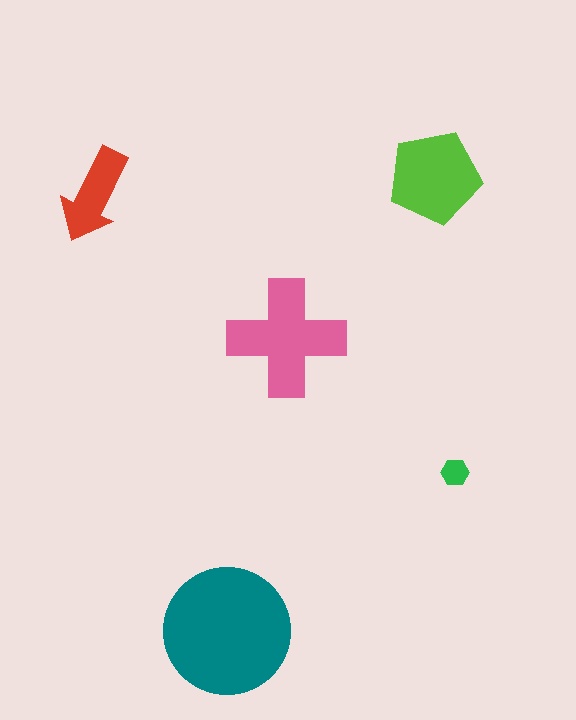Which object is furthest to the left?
The red arrow is leftmost.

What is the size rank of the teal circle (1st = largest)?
1st.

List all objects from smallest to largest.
The green hexagon, the red arrow, the lime pentagon, the pink cross, the teal circle.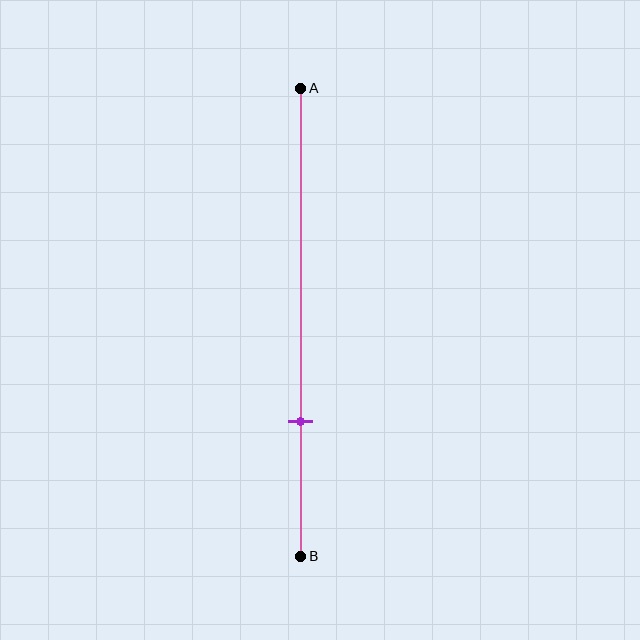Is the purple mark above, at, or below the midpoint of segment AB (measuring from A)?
The purple mark is below the midpoint of segment AB.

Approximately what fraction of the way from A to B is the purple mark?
The purple mark is approximately 70% of the way from A to B.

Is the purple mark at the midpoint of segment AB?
No, the mark is at about 70% from A, not at the 50% midpoint.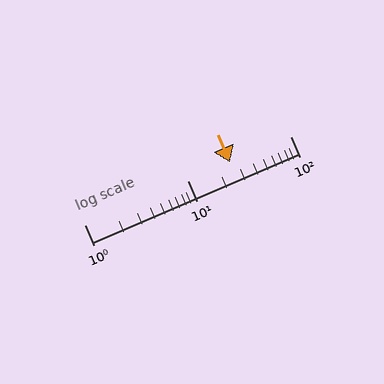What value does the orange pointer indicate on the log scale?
The pointer indicates approximately 26.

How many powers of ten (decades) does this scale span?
The scale spans 2 decades, from 1 to 100.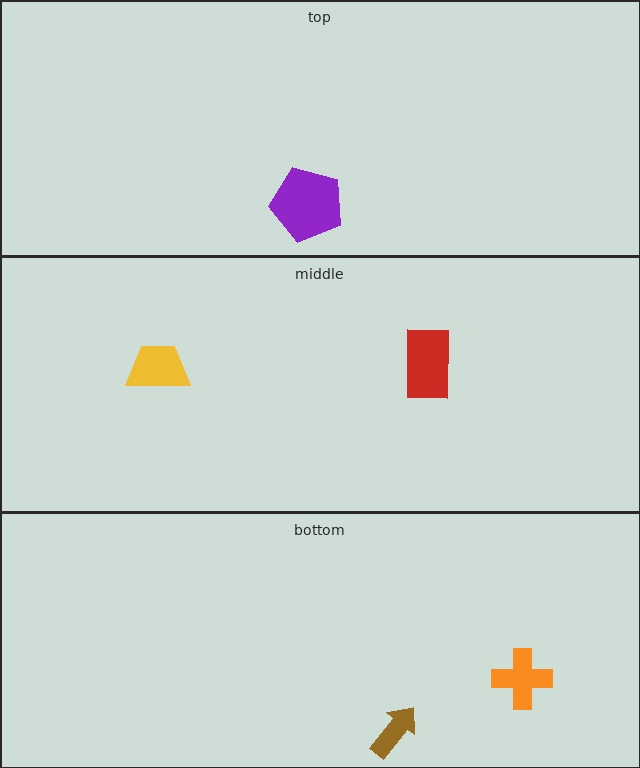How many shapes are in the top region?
1.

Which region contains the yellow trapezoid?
The middle region.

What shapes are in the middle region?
The yellow trapezoid, the red rectangle.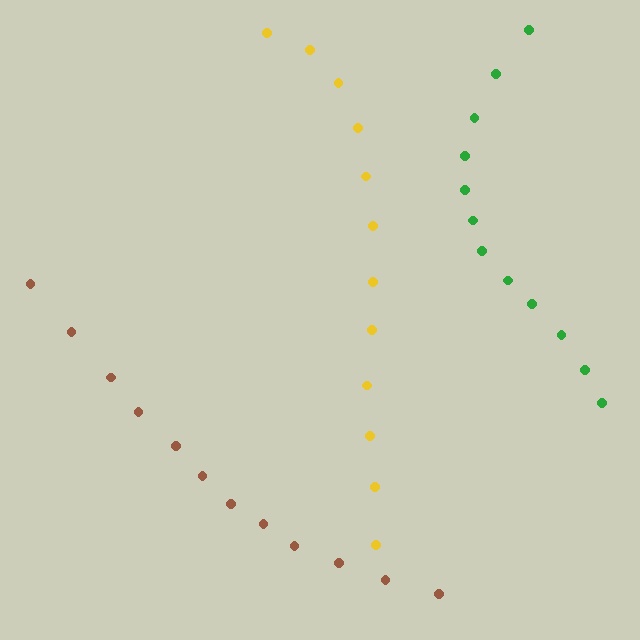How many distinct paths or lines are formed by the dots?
There are 3 distinct paths.